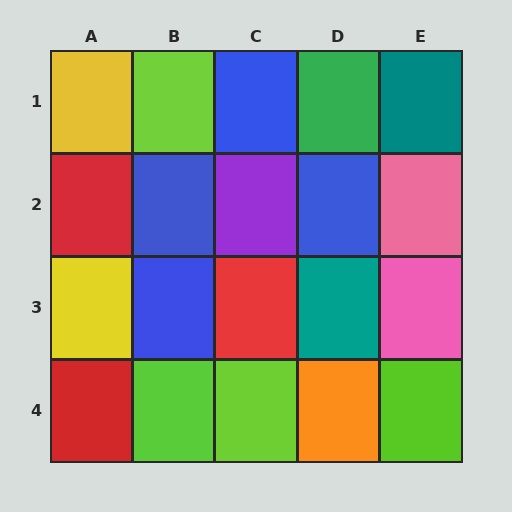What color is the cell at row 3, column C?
Red.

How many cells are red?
3 cells are red.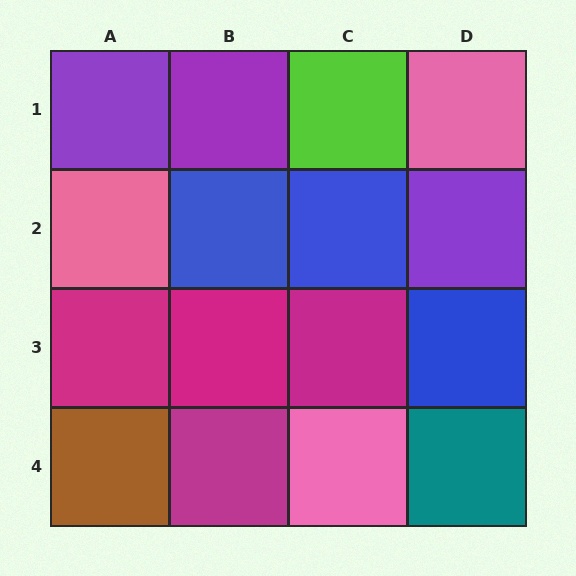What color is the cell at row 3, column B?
Magenta.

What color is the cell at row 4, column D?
Teal.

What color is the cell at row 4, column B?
Magenta.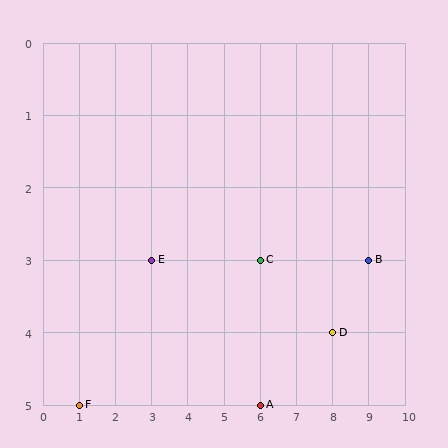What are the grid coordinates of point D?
Point D is at grid coordinates (8, 4).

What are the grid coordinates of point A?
Point A is at grid coordinates (6, 5).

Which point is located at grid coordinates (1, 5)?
Point F is at (1, 5).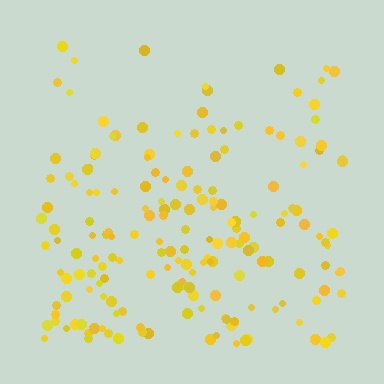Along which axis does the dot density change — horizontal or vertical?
Vertical.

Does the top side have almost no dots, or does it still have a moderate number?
Still a moderate number, just noticeably fewer than the bottom.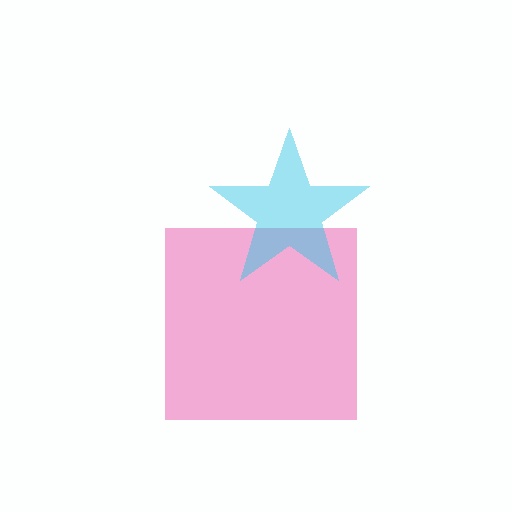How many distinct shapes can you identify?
There are 2 distinct shapes: a pink square, a cyan star.